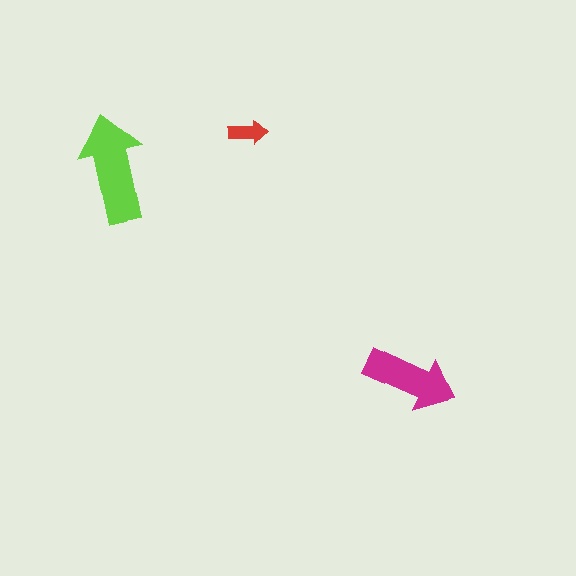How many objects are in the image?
There are 3 objects in the image.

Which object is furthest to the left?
The lime arrow is leftmost.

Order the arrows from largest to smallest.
the lime one, the magenta one, the red one.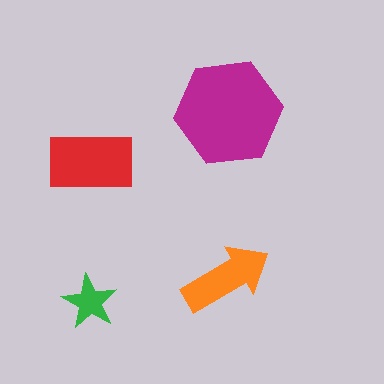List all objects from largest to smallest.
The magenta hexagon, the red rectangle, the orange arrow, the green star.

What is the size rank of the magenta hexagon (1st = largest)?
1st.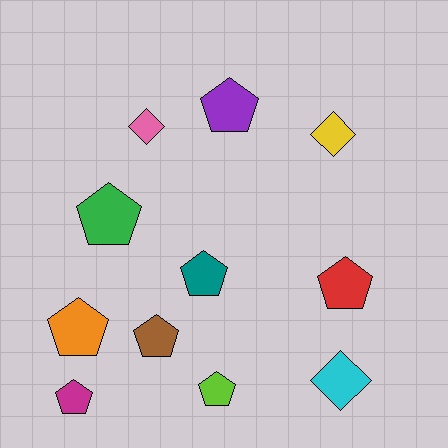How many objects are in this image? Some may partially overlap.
There are 11 objects.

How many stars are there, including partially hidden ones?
There are no stars.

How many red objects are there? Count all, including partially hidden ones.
There is 1 red object.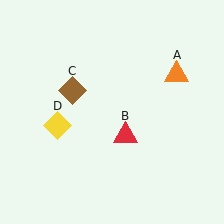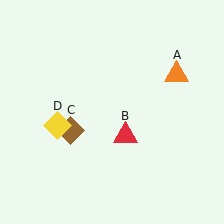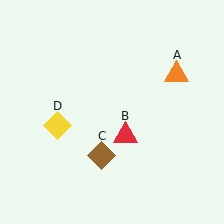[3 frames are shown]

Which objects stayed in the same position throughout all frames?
Orange triangle (object A) and red triangle (object B) and yellow diamond (object D) remained stationary.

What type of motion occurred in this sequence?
The brown diamond (object C) rotated counterclockwise around the center of the scene.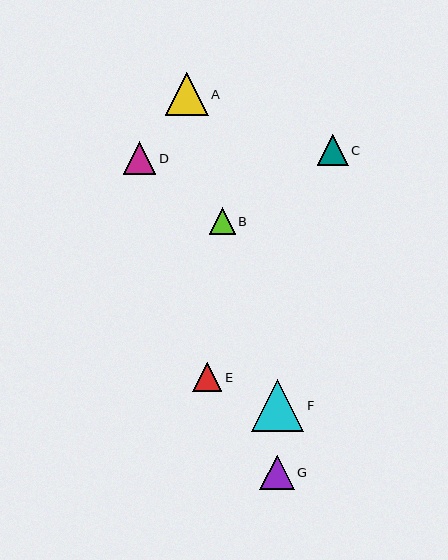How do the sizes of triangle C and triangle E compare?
Triangle C and triangle E are approximately the same size.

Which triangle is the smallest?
Triangle B is the smallest with a size of approximately 26 pixels.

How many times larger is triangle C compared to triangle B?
Triangle C is approximately 1.2 times the size of triangle B.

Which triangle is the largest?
Triangle F is the largest with a size of approximately 52 pixels.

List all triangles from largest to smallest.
From largest to smallest: F, A, G, D, C, E, B.